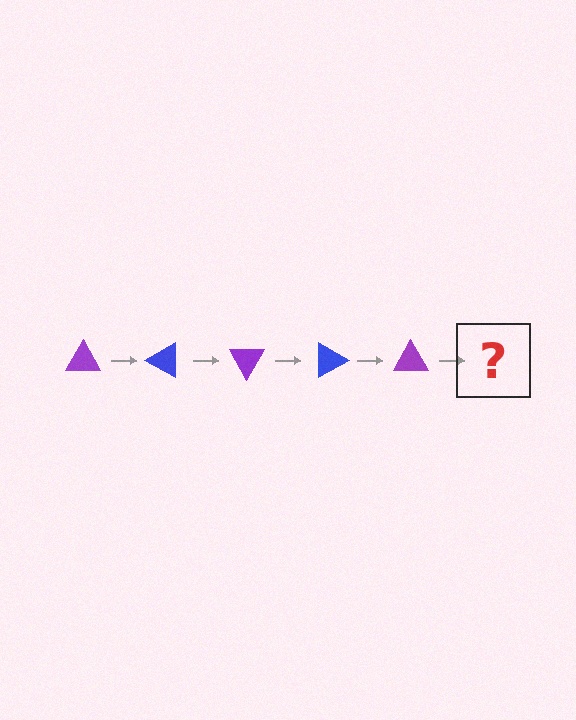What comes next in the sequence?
The next element should be a blue triangle, rotated 150 degrees from the start.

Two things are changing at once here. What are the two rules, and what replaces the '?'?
The two rules are that it rotates 30 degrees each step and the color cycles through purple and blue. The '?' should be a blue triangle, rotated 150 degrees from the start.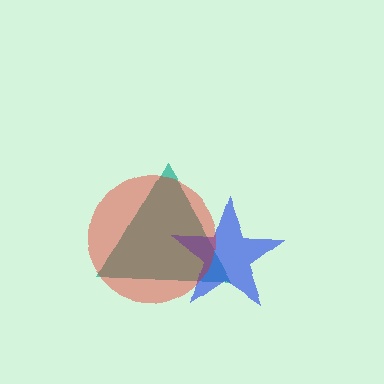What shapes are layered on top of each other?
The layered shapes are: a teal triangle, a blue star, a red circle.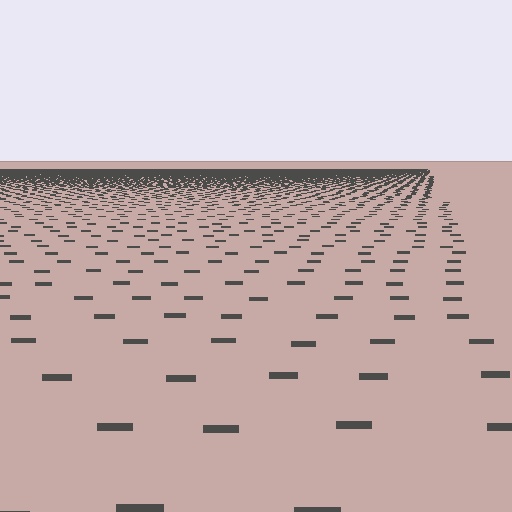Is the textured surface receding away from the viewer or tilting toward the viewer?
The surface is receding away from the viewer. Texture elements get smaller and denser toward the top.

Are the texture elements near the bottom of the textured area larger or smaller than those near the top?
Larger. Near the bottom, elements are closer to the viewer and appear at a bigger on-screen size.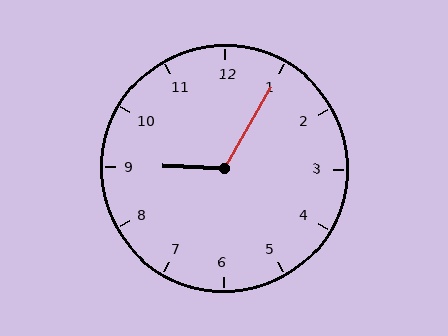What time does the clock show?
9:05.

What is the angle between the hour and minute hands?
Approximately 118 degrees.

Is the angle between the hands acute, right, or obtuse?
It is obtuse.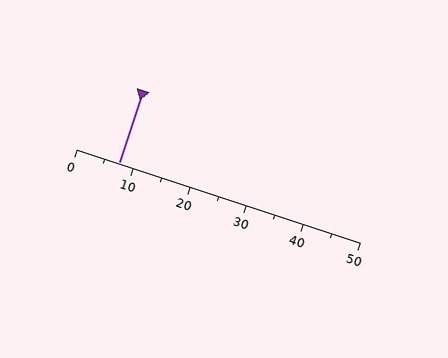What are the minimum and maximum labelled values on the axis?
The axis runs from 0 to 50.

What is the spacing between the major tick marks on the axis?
The major ticks are spaced 10 apart.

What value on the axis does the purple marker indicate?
The marker indicates approximately 7.5.